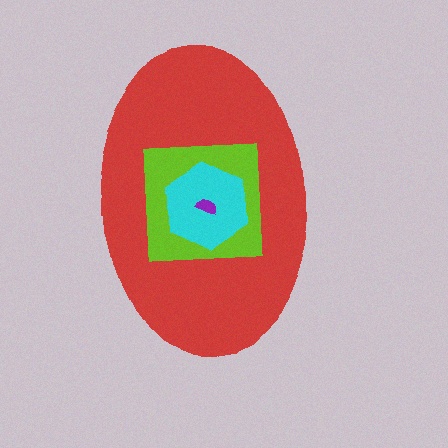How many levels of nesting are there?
4.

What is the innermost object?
The purple semicircle.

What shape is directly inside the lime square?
The cyan hexagon.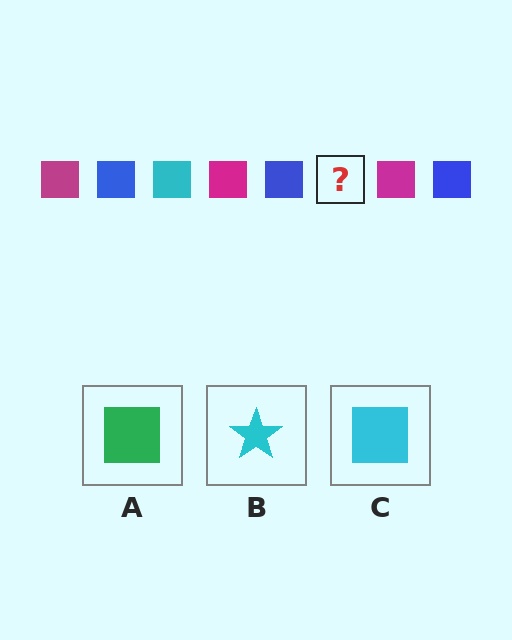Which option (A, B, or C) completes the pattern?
C.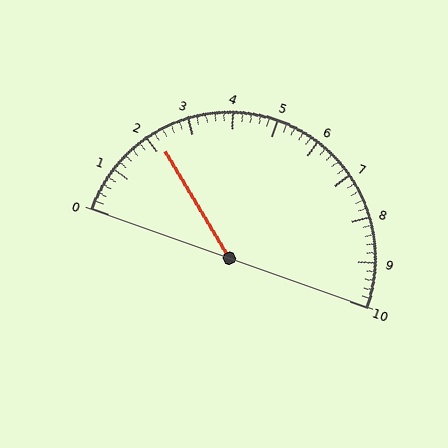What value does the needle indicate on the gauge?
The needle indicates approximately 2.2.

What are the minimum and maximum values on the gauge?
The gauge ranges from 0 to 10.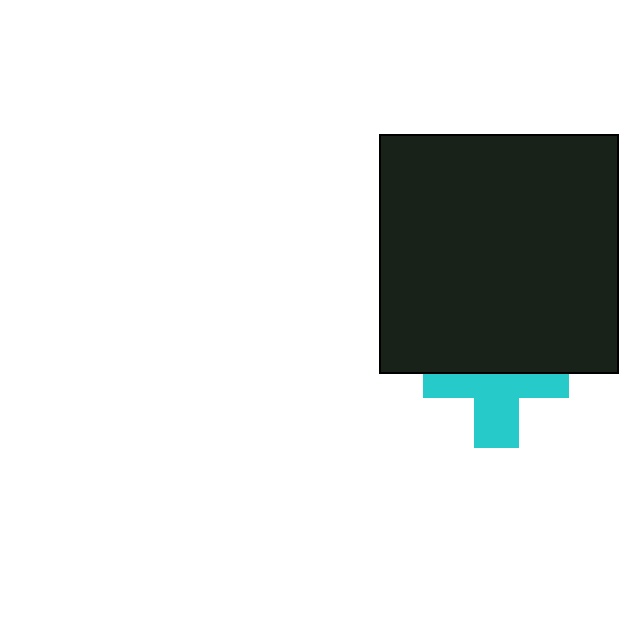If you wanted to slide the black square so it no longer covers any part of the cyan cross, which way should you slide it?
Slide it up — that is the most direct way to separate the two shapes.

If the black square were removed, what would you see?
You would see the complete cyan cross.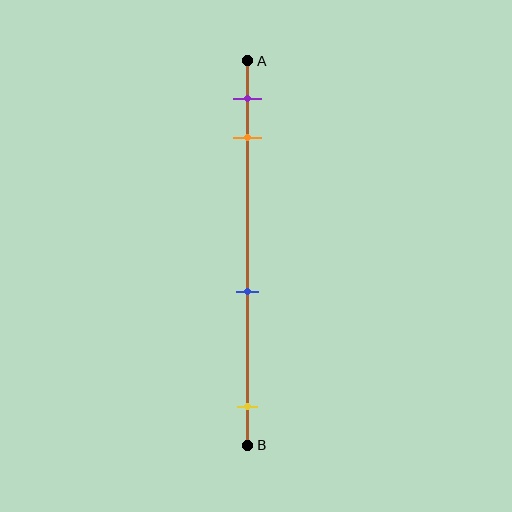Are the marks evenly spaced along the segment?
No, the marks are not evenly spaced.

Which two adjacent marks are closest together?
The purple and orange marks are the closest adjacent pair.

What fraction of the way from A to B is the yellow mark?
The yellow mark is approximately 90% (0.9) of the way from A to B.